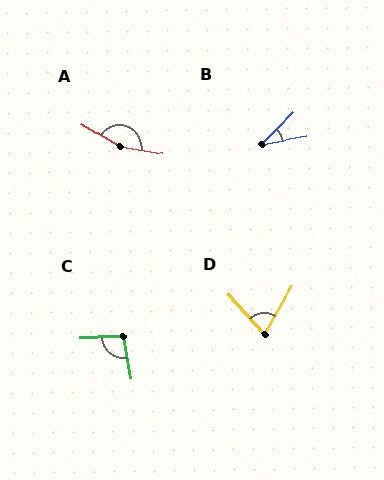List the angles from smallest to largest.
B (35°), D (72°), C (100°), A (160°).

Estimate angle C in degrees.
Approximately 100 degrees.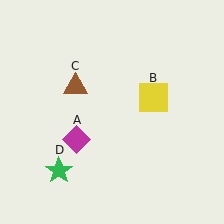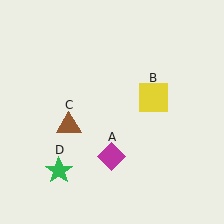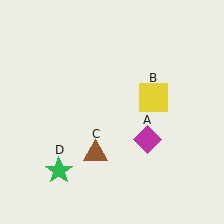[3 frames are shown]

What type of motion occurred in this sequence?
The magenta diamond (object A), brown triangle (object C) rotated counterclockwise around the center of the scene.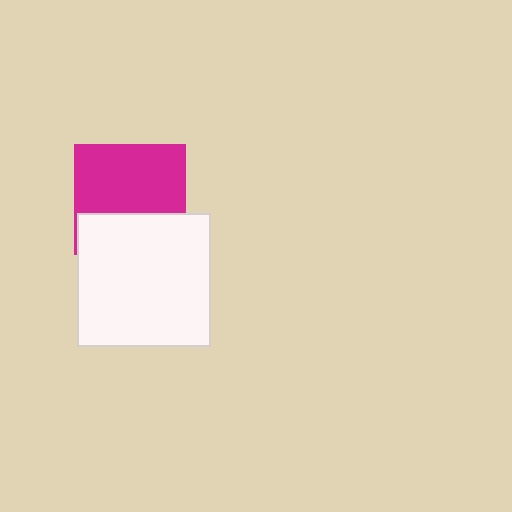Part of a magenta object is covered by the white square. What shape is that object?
It is a square.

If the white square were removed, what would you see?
You would see the complete magenta square.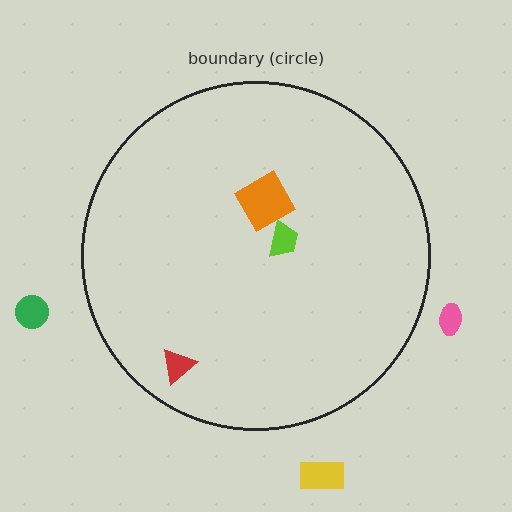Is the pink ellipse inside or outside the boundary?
Outside.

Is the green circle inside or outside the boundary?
Outside.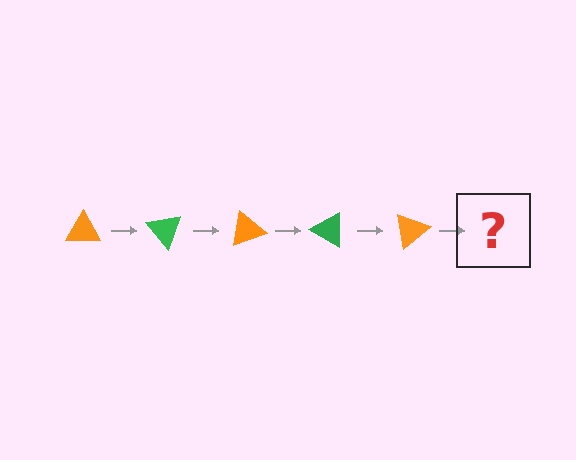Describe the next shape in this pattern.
It should be a green triangle, rotated 250 degrees from the start.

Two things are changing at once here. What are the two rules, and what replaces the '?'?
The two rules are that it rotates 50 degrees each step and the color cycles through orange and green. The '?' should be a green triangle, rotated 250 degrees from the start.